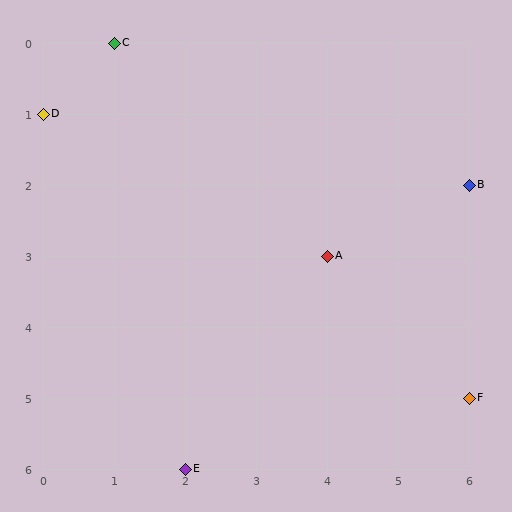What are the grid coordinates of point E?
Point E is at grid coordinates (2, 6).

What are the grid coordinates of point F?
Point F is at grid coordinates (6, 5).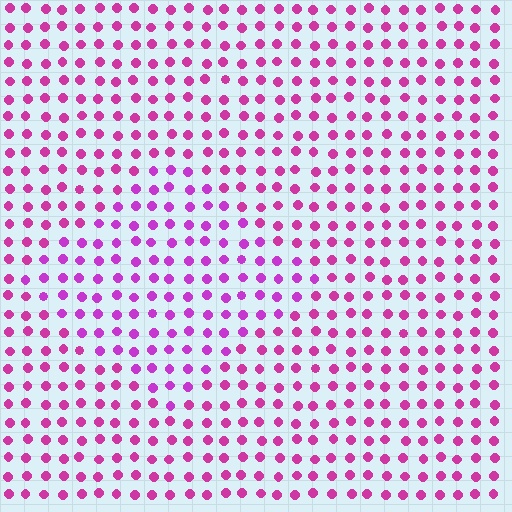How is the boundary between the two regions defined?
The boundary is defined purely by a slight shift in hue (about 21 degrees). Spacing, size, and orientation are identical on both sides.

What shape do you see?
I see a diamond.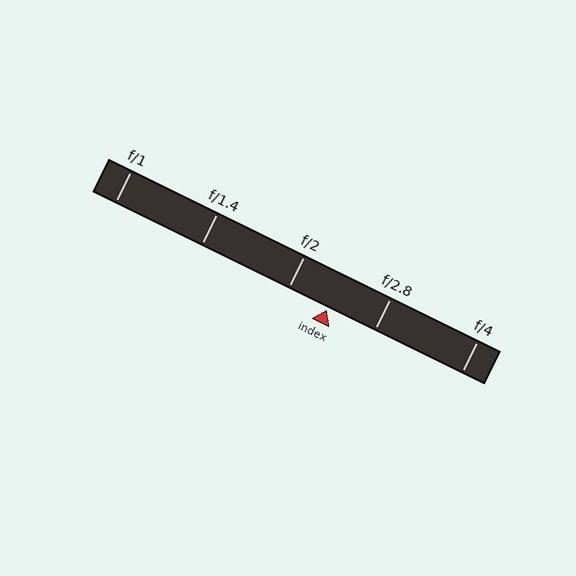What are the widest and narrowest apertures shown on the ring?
The widest aperture shown is f/1 and the narrowest is f/4.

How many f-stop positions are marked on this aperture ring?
There are 5 f-stop positions marked.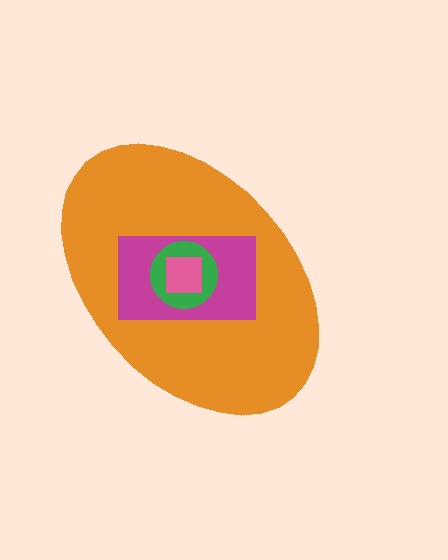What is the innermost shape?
The pink square.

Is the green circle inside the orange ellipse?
Yes.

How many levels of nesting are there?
4.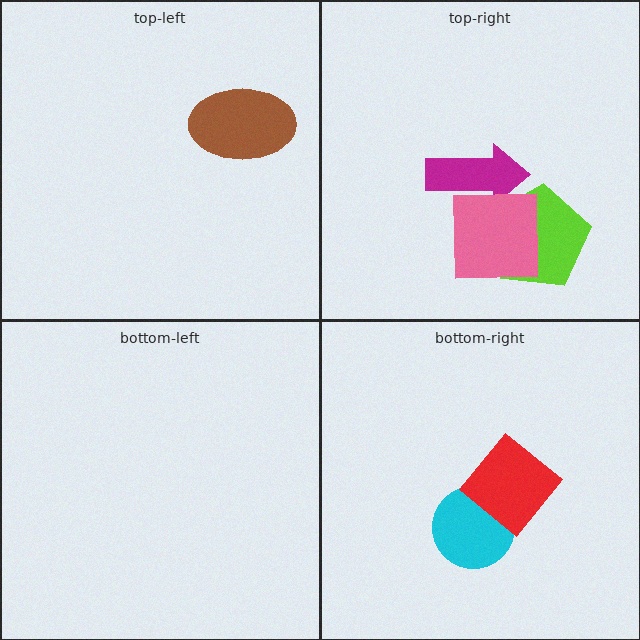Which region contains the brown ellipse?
The top-left region.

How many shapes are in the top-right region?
3.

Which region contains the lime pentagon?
The top-right region.